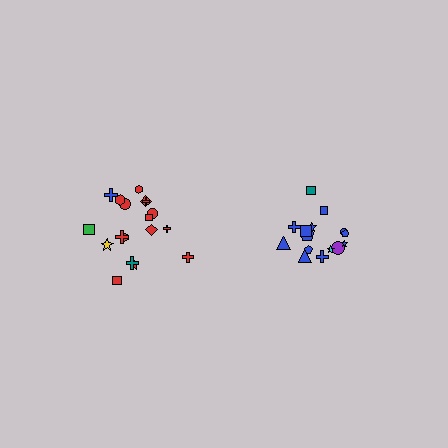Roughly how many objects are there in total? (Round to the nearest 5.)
Roughly 35 objects in total.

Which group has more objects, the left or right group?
The left group.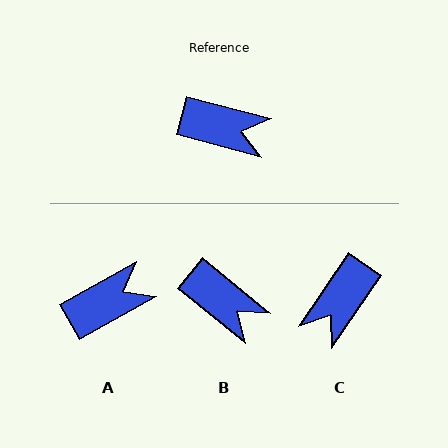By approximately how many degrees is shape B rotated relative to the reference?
Approximately 24 degrees clockwise.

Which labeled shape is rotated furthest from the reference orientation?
C, about 109 degrees away.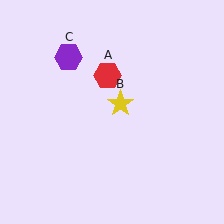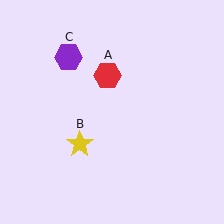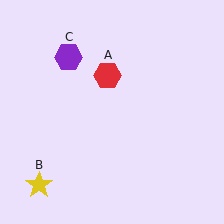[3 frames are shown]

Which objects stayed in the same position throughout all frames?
Red hexagon (object A) and purple hexagon (object C) remained stationary.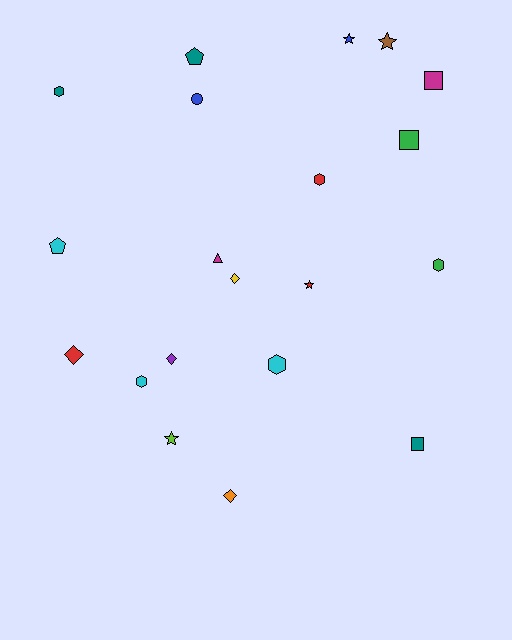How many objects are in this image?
There are 20 objects.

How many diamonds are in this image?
There are 4 diamonds.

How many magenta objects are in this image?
There are 2 magenta objects.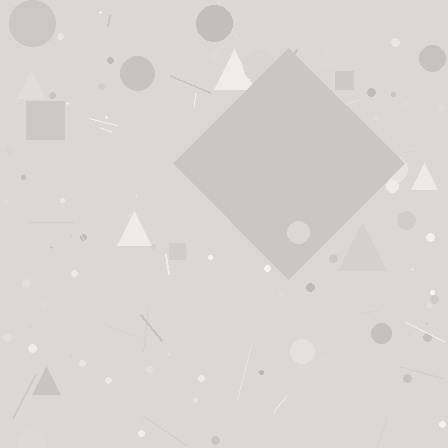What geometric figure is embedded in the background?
A diamond is embedded in the background.